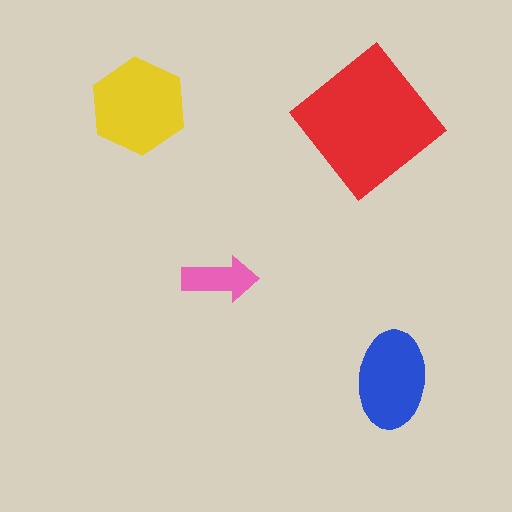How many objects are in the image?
There are 4 objects in the image.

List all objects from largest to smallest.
The red diamond, the yellow hexagon, the blue ellipse, the pink arrow.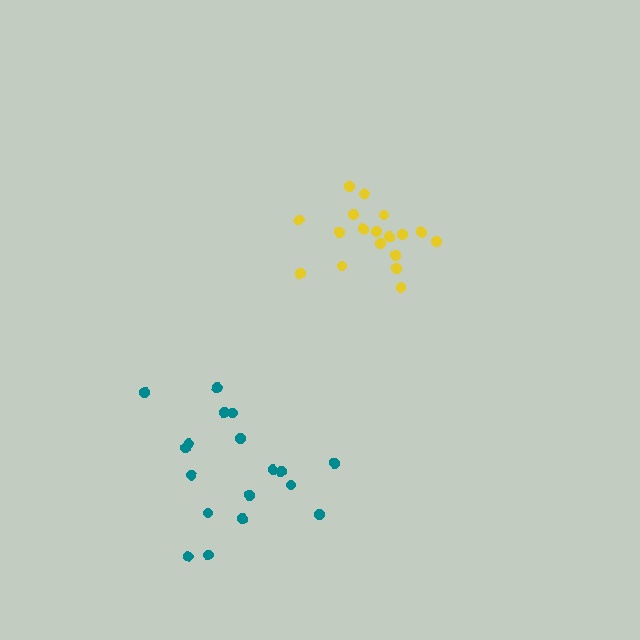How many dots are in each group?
Group 1: 18 dots, Group 2: 18 dots (36 total).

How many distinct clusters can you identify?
There are 2 distinct clusters.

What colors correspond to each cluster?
The clusters are colored: teal, yellow.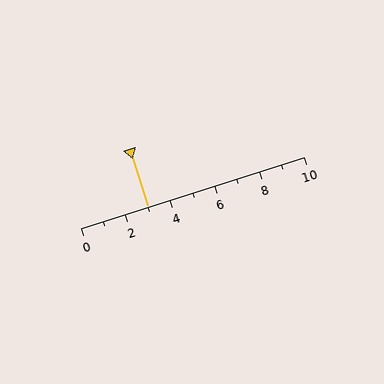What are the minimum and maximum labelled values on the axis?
The axis runs from 0 to 10.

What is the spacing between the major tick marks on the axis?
The major ticks are spaced 2 apart.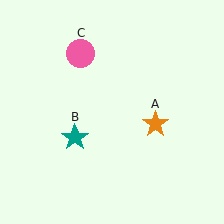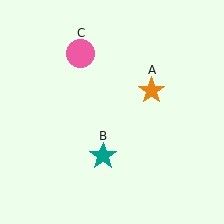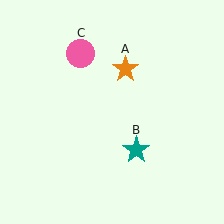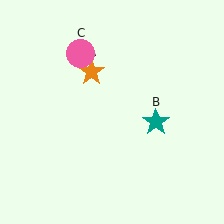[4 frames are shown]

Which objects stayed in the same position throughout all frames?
Pink circle (object C) remained stationary.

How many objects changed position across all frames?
2 objects changed position: orange star (object A), teal star (object B).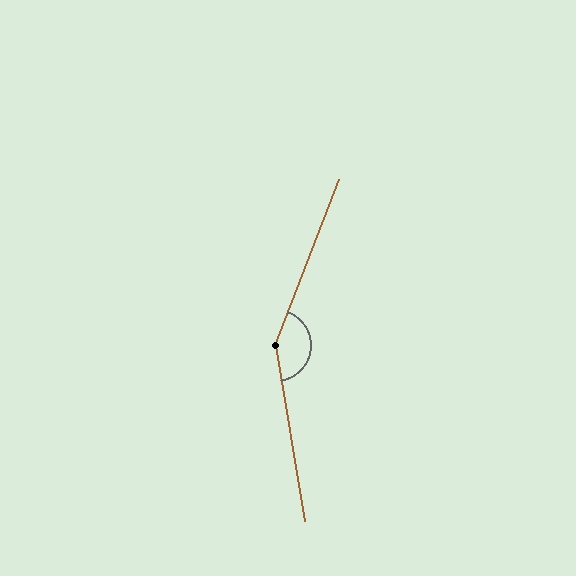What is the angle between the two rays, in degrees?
Approximately 150 degrees.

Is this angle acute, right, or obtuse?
It is obtuse.